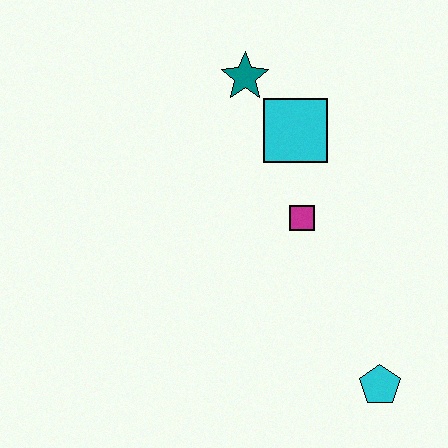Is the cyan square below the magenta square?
No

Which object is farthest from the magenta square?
The cyan pentagon is farthest from the magenta square.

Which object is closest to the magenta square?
The cyan square is closest to the magenta square.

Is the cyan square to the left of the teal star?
No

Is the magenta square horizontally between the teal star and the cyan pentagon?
Yes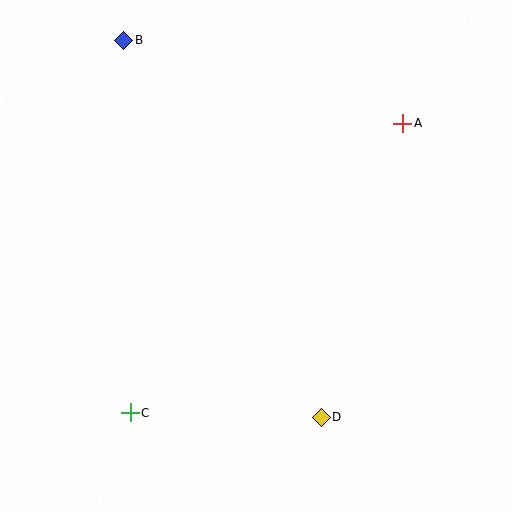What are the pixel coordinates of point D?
Point D is at (321, 417).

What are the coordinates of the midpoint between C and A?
The midpoint between C and A is at (266, 268).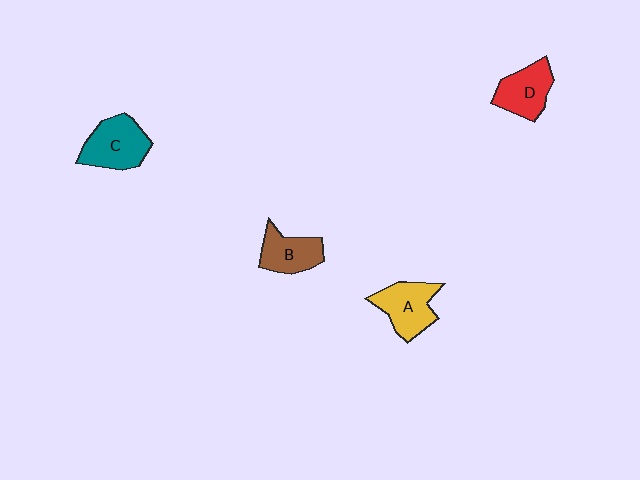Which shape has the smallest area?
Shape B (brown).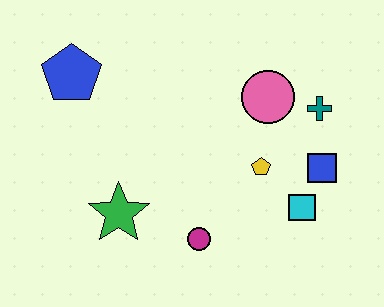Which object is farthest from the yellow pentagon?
The blue pentagon is farthest from the yellow pentagon.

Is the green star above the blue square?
No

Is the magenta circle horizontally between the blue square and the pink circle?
No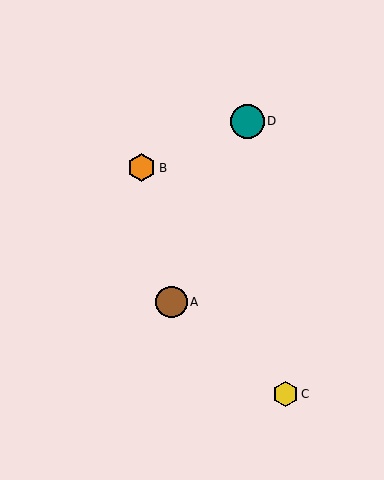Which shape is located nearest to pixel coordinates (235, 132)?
The teal circle (labeled D) at (248, 121) is nearest to that location.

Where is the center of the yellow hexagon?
The center of the yellow hexagon is at (285, 394).